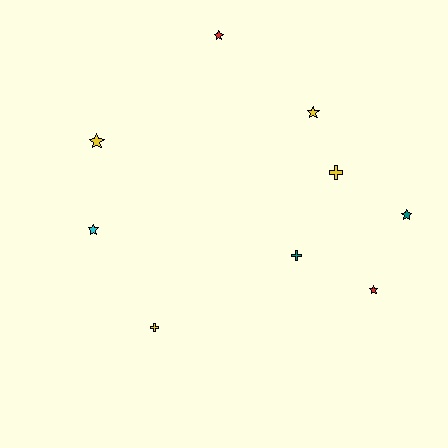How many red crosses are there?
There are no red crosses.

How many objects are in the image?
There are 9 objects.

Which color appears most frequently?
Yellow, with 4 objects.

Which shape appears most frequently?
Star, with 6 objects.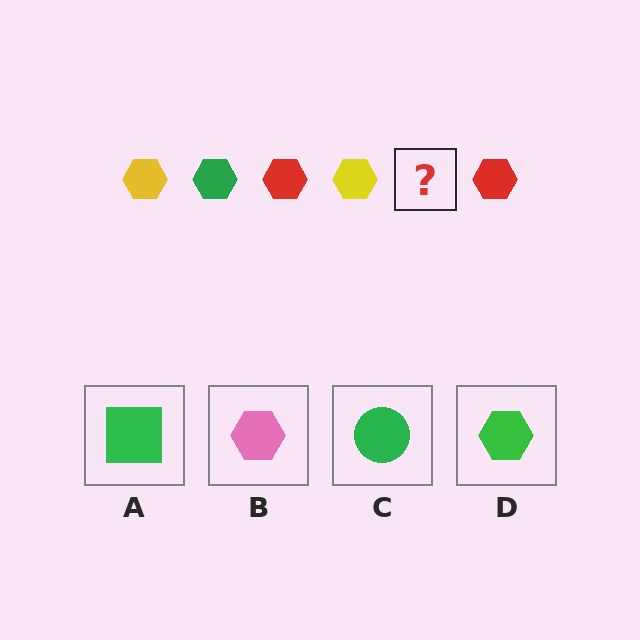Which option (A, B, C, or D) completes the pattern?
D.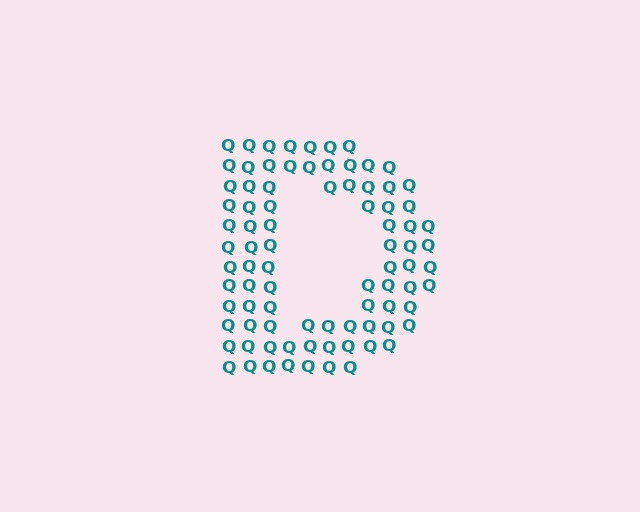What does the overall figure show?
The overall figure shows the letter D.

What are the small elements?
The small elements are letter Q's.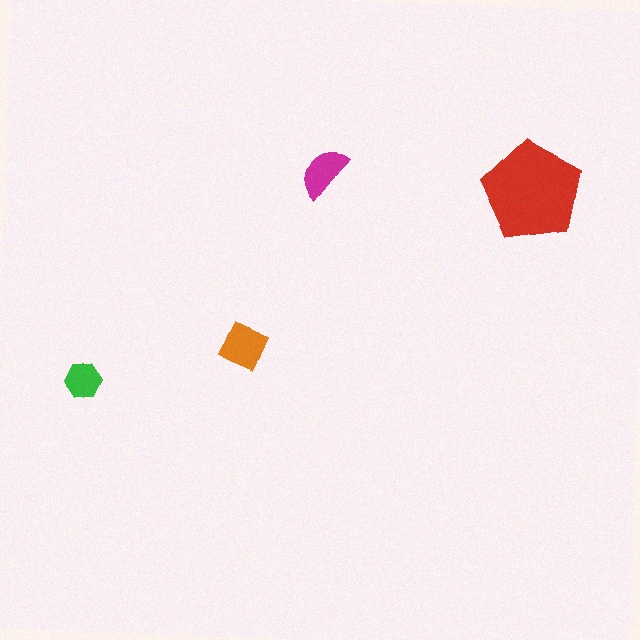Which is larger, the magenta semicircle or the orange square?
The orange square.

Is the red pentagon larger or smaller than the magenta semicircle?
Larger.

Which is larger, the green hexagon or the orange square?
The orange square.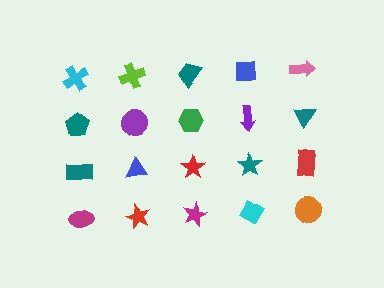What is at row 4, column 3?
A magenta star.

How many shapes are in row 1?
5 shapes.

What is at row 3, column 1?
A teal rectangle.